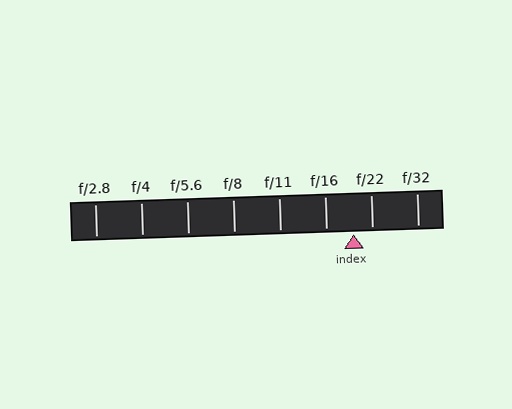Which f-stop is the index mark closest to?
The index mark is closest to f/22.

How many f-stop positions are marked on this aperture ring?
There are 8 f-stop positions marked.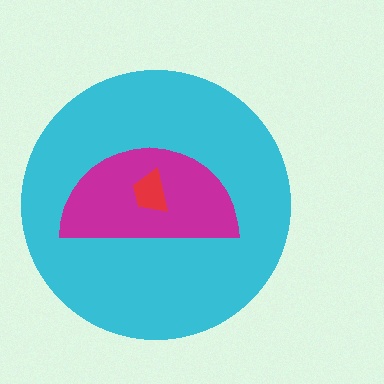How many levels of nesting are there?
3.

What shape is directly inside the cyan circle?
The magenta semicircle.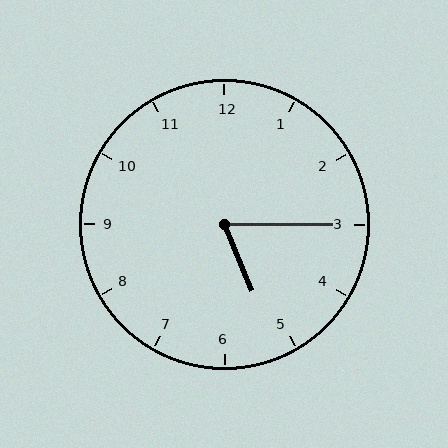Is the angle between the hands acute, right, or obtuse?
It is acute.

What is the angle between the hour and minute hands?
Approximately 68 degrees.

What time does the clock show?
5:15.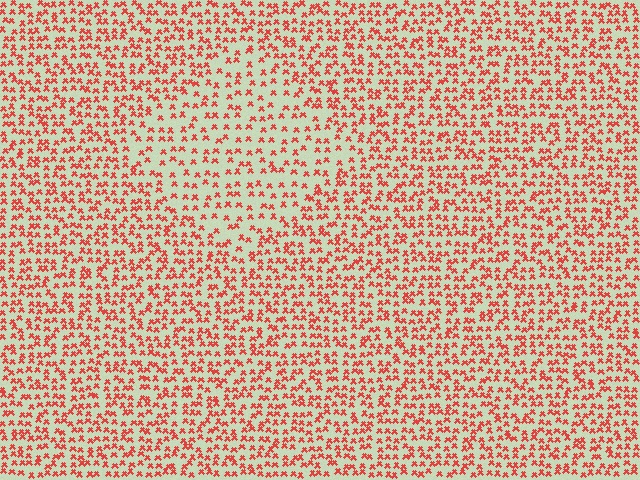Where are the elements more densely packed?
The elements are more densely packed outside the diamond boundary.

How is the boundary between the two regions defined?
The boundary is defined by a change in element density (approximately 1.7x ratio). All elements are the same color, size, and shape.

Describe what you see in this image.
The image contains small red elements arranged at two different densities. A diamond-shaped region is visible where the elements are less densely packed than the surrounding area.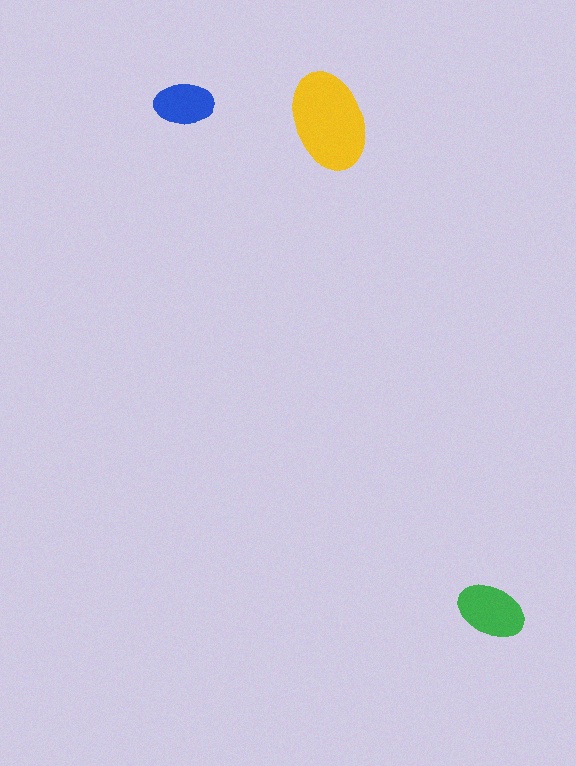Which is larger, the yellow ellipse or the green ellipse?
The yellow one.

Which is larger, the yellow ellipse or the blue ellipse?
The yellow one.